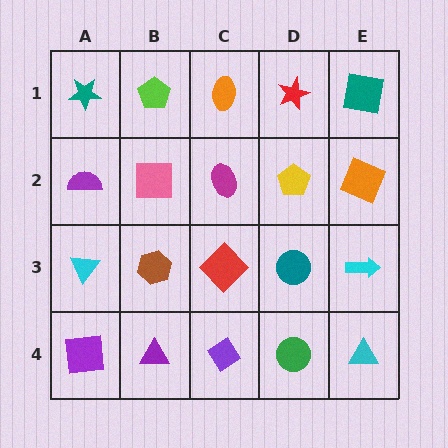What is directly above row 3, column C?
A magenta ellipse.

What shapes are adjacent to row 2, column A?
A teal star (row 1, column A), a cyan triangle (row 3, column A), a pink square (row 2, column B).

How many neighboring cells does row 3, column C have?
4.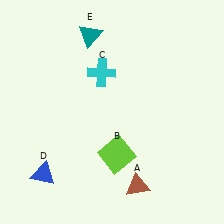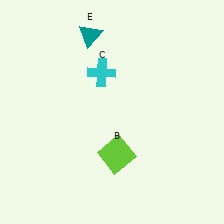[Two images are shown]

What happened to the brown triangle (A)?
The brown triangle (A) was removed in Image 2. It was in the bottom-right area of Image 1.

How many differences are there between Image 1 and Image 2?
There are 2 differences between the two images.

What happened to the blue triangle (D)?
The blue triangle (D) was removed in Image 2. It was in the bottom-left area of Image 1.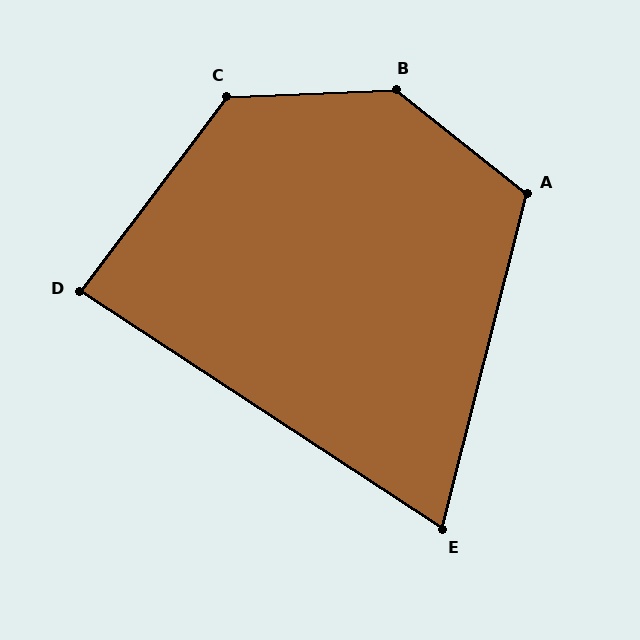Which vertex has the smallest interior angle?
E, at approximately 71 degrees.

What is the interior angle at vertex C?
Approximately 129 degrees (obtuse).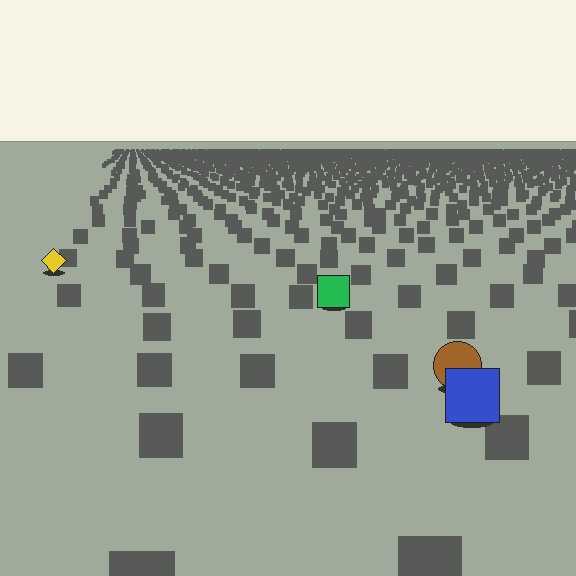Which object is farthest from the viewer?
The yellow diamond is farthest from the viewer. It appears smaller and the ground texture around it is denser.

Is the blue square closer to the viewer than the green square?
Yes. The blue square is closer — you can tell from the texture gradient: the ground texture is coarser near it.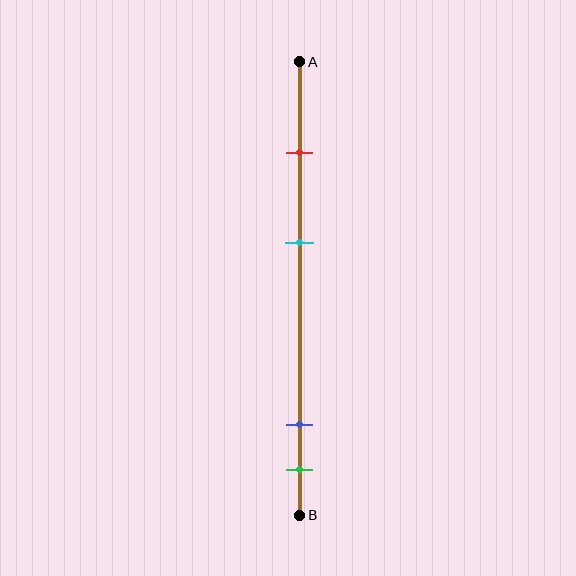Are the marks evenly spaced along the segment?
No, the marks are not evenly spaced.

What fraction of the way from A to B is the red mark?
The red mark is approximately 20% (0.2) of the way from A to B.